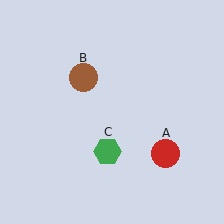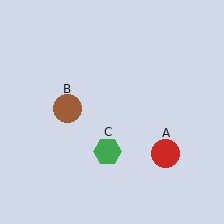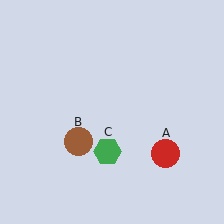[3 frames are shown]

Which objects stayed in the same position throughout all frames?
Red circle (object A) and green hexagon (object C) remained stationary.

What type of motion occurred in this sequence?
The brown circle (object B) rotated counterclockwise around the center of the scene.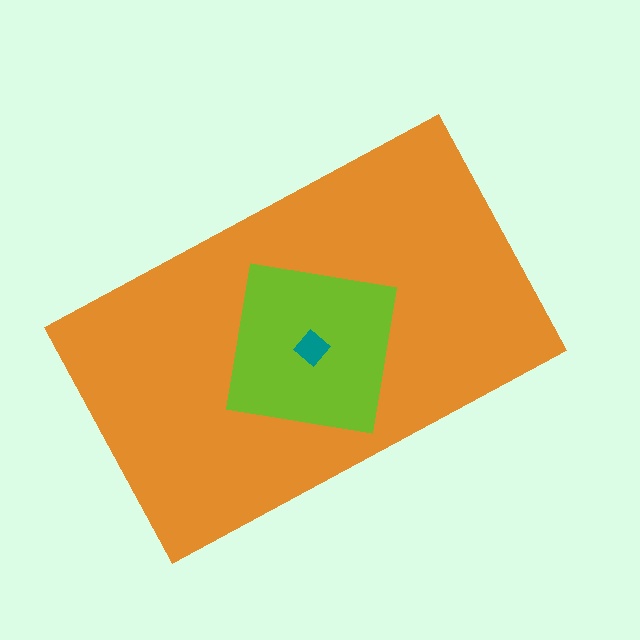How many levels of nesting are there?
3.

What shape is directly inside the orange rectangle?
The lime square.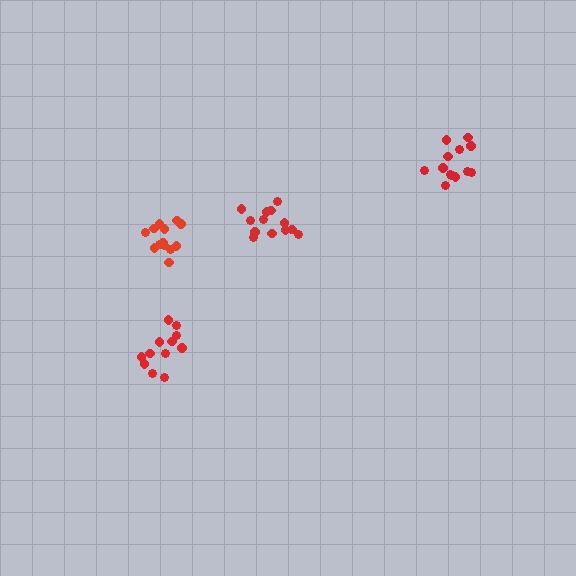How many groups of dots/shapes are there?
There are 4 groups.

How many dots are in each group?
Group 1: 13 dots, Group 2: 13 dots, Group 3: 12 dots, Group 4: 13 dots (51 total).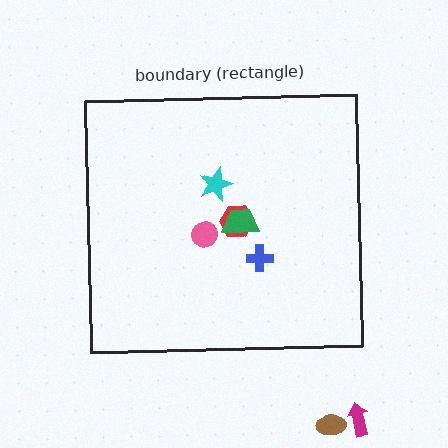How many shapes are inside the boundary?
5 inside, 2 outside.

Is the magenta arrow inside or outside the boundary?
Outside.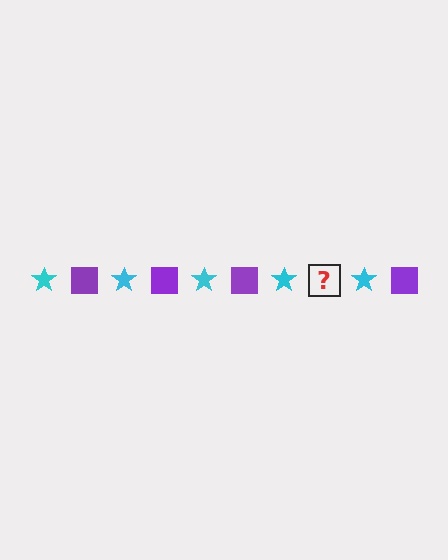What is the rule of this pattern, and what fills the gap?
The rule is that the pattern alternates between cyan star and purple square. The gap should be filled with a purple square.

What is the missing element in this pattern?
The missing element is a purple square.